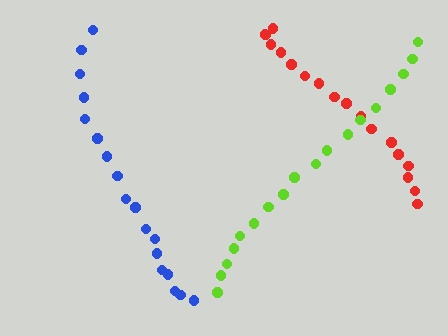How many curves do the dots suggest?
There are 3 distinct paths.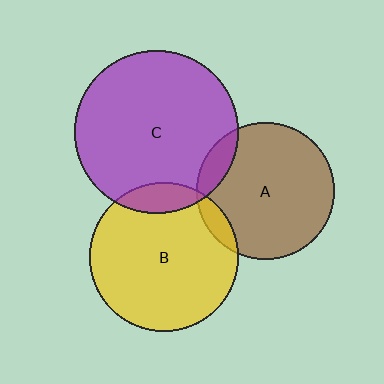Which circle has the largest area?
Circle C (purple).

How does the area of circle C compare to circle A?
Approximately 1.4 times.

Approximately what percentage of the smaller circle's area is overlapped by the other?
Approximately 10%.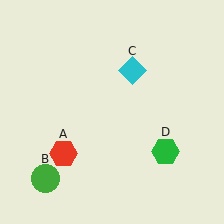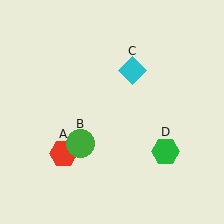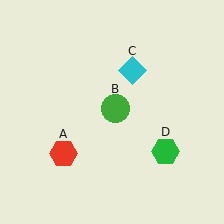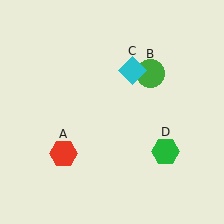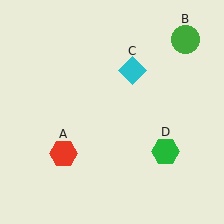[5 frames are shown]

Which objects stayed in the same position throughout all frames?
Red hexagon (object A) and cyan diamond (object C) and green hexagon (object D) remained stationary.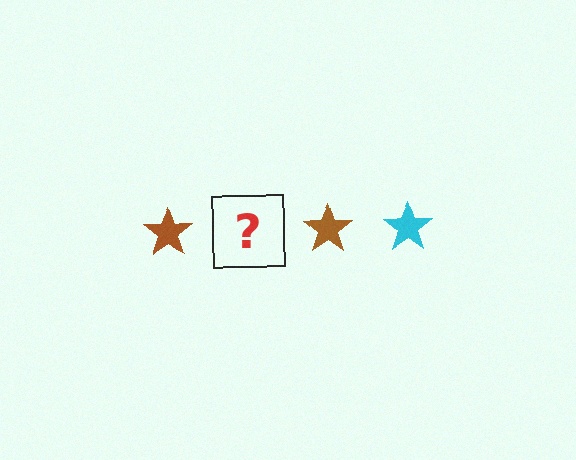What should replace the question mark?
The question mark should be replaced with a cyan star.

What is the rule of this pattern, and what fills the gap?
The rule is that the pattern cycles through brown, cyan stars. The gap should be filled with a cyan star.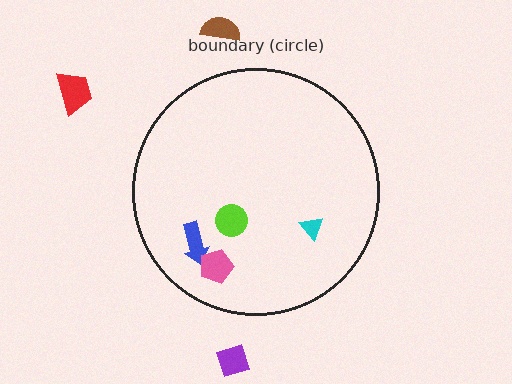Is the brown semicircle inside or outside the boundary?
Outside.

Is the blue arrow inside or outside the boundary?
Inside.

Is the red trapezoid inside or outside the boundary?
Outside.